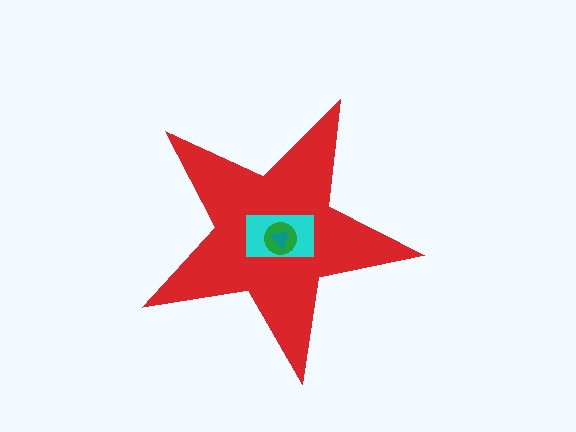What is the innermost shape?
The teal triangle.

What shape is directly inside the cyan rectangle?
The green circle.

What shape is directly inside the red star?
The cyan rectangle.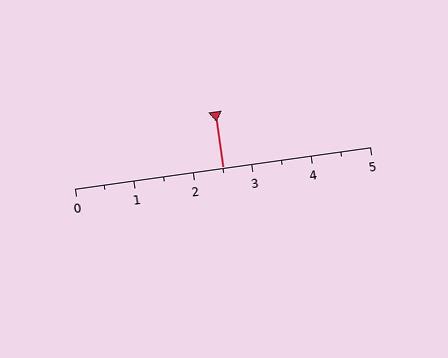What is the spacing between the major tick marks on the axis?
The major ticks are spaced 1 apart.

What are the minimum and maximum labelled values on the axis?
The axis runs from 0 to 5.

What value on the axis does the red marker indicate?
The marker indicates approximately 2.5.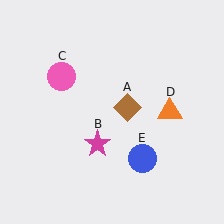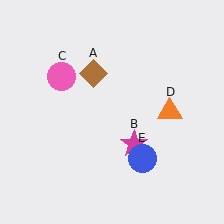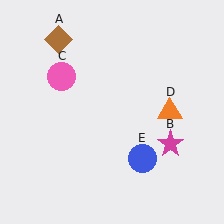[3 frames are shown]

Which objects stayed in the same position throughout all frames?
Pink circle (object C) and orange triangle (object D) and blue circle (object E) remained stationary.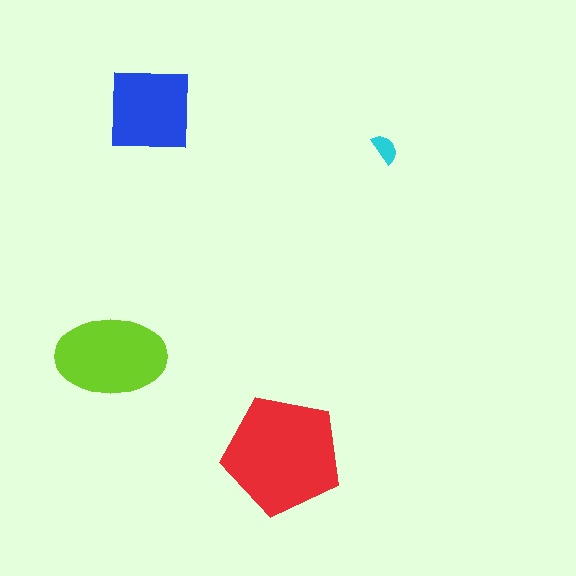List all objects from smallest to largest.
The cyan semicircle, the blue square, the lime ellipse, the red pentagon.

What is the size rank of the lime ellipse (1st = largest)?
2nd.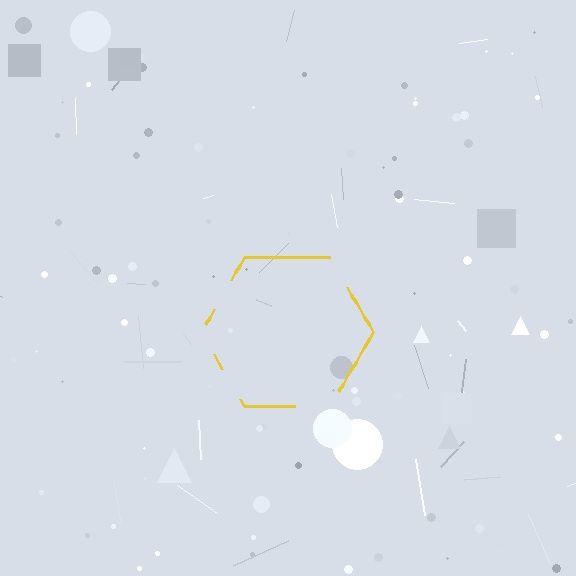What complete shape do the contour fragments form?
The contour fragments form a hexagon.